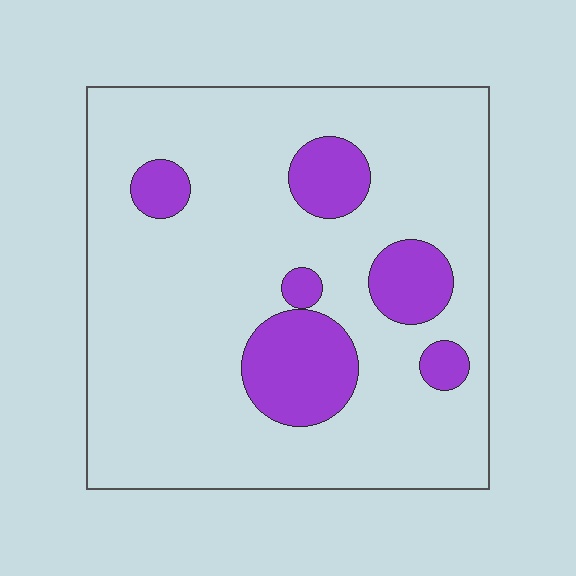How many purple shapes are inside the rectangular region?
6.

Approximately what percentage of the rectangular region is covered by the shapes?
Approximately 15%.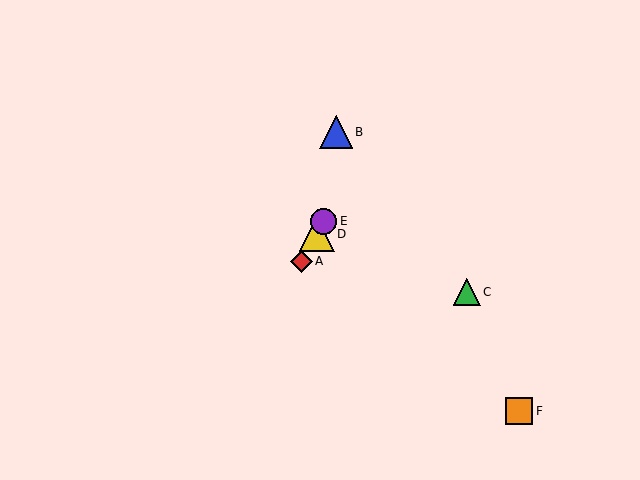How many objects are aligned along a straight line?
3 objects (A, D, E) are aligned along a straight line.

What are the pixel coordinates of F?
Object F is at (519, 411).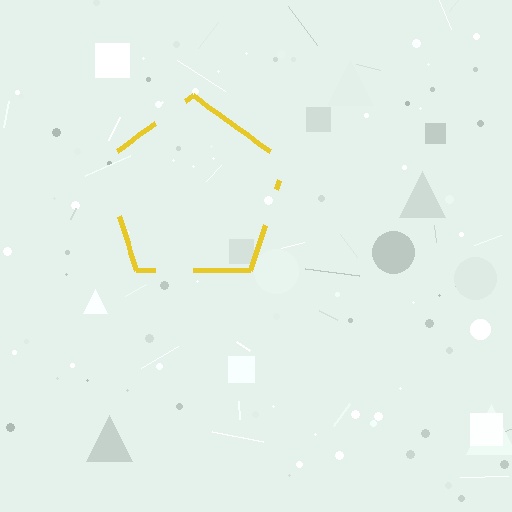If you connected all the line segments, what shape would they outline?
They would outline a pentagon.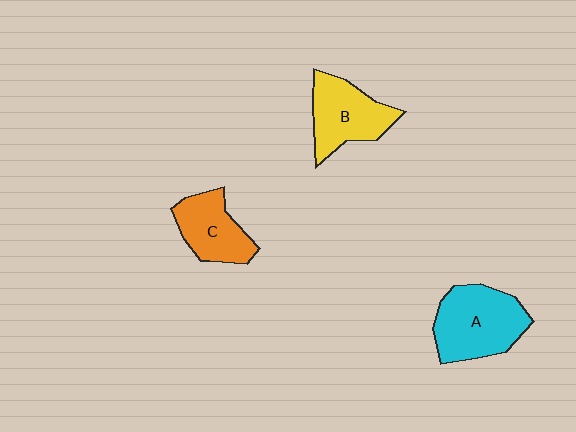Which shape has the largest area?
Shape A (cyan).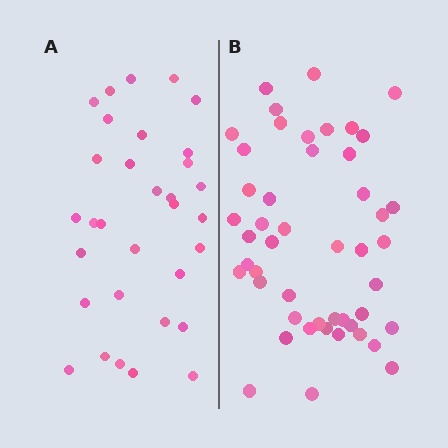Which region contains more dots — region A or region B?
Region B (the right region) has more dots.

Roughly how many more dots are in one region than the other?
Region B has approximately 15 more dots than region A.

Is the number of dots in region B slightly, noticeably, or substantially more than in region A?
Region B has substantially more. The ratio is roughly 1.5 to 1.